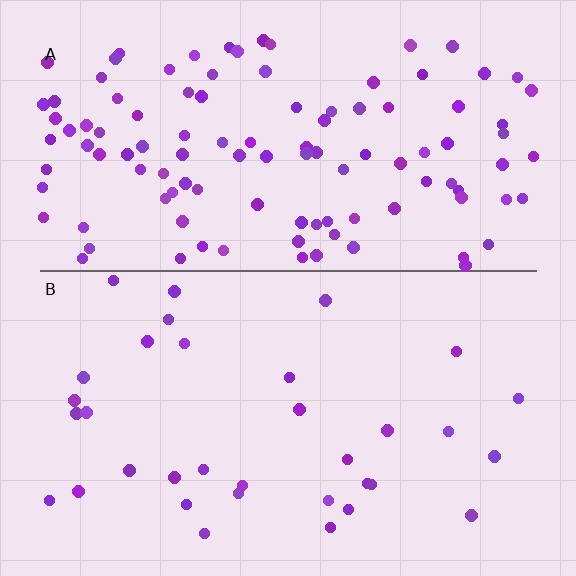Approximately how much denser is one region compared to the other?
Approximately 3.3× — region A over region B.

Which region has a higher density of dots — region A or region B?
A (the top).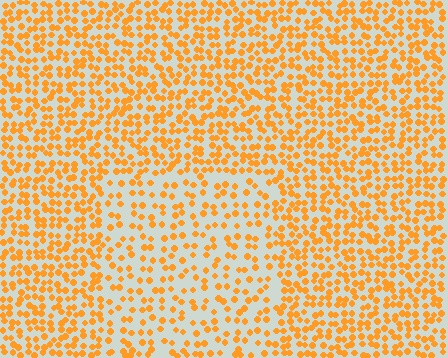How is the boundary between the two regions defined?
The boundary is defined by a change in element density (approximately 1.7x ratio). All elements are the same color, size, and shape.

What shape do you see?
I see a rectangle.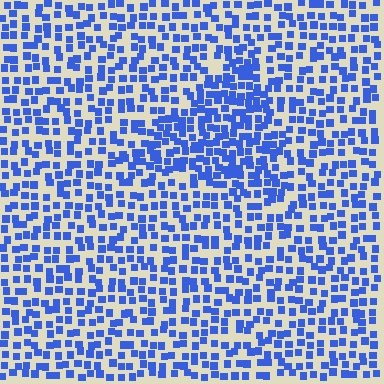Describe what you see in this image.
The image contains small blue elements arranged at two different densities. A triangle-shaped region is visible where the elements are more densely packed than the surrounding area.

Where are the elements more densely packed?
The elements are more densely packed inside the triangle boundary.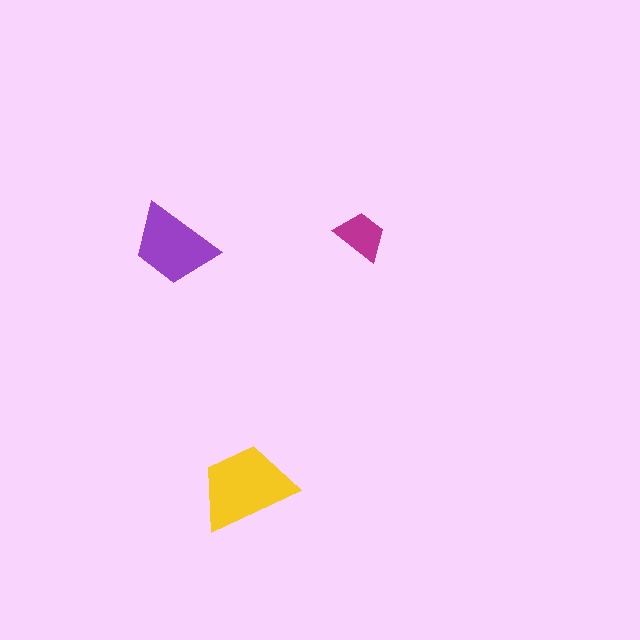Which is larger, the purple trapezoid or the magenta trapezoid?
The purple one.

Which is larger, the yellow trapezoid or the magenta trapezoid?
The yellow one.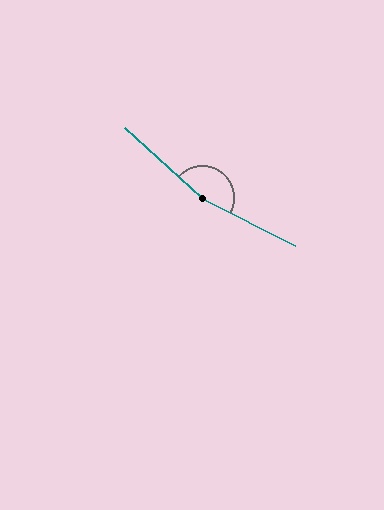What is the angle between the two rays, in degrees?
Approximately 165 degrees.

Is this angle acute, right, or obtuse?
It is obtuse.